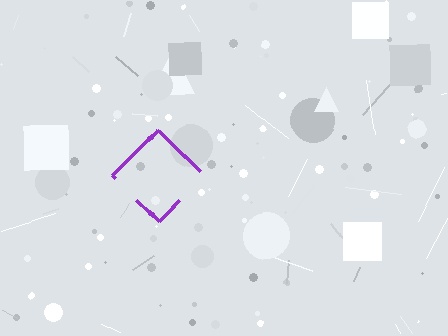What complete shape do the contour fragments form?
The contour fragments form a diamond.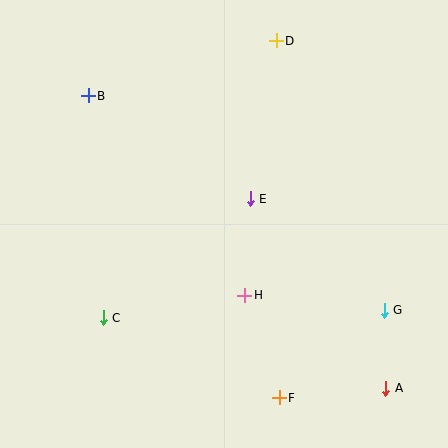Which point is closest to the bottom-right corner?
Point A is closest to the bottom-right corner.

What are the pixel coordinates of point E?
Point E is at (250, 199).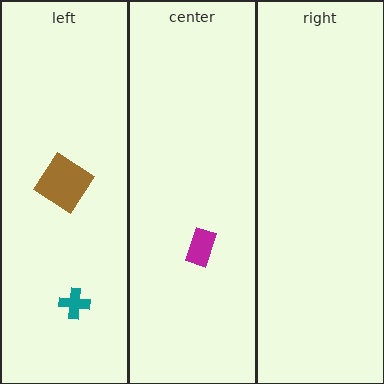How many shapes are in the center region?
1.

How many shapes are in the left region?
2.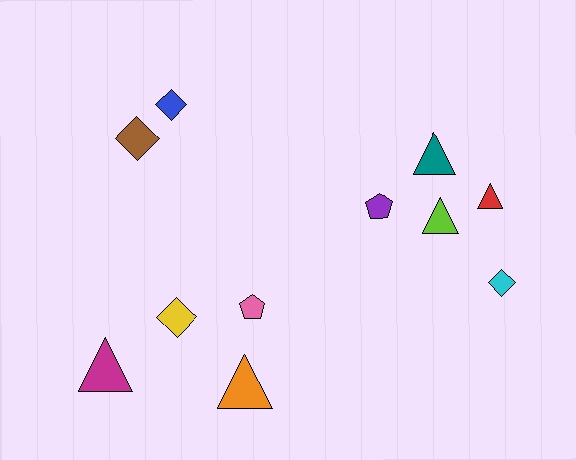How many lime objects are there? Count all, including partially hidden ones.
There is 1 lime object.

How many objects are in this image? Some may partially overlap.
There are 11 objects.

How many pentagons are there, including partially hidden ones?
There are 2 pentagons.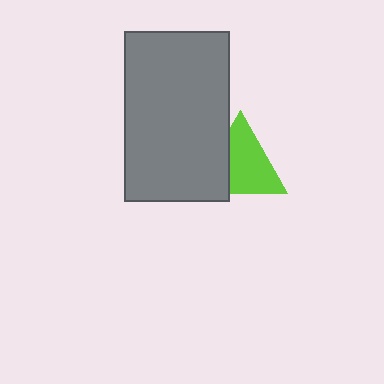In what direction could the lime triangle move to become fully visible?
The lime triangle could move right. That would shift it out from behind the gray rectangle entirely.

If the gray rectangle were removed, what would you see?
You would see the complete lime triangle.